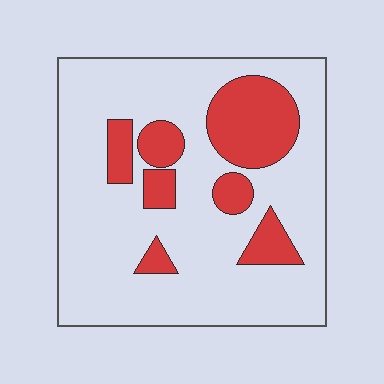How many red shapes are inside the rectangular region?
7.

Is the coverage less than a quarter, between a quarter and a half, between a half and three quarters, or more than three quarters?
Less than a quarter.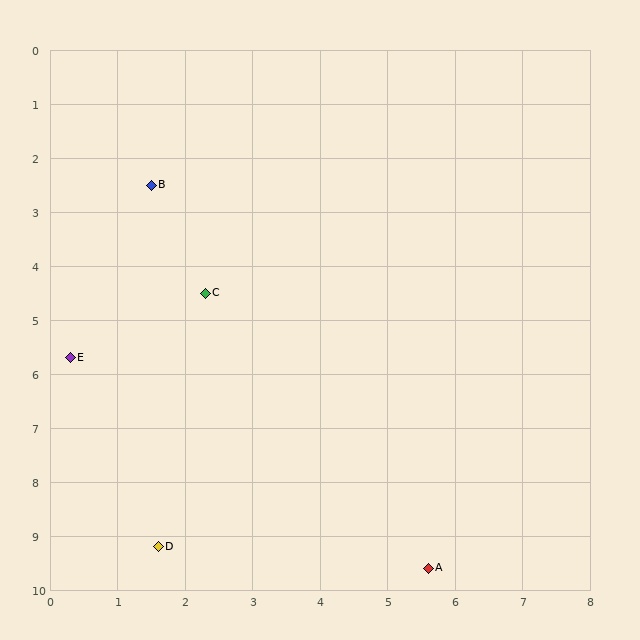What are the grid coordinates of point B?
Point B is at approximately (1.5, 2.5).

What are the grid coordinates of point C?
Point C is at approximately (2.3, 4.5).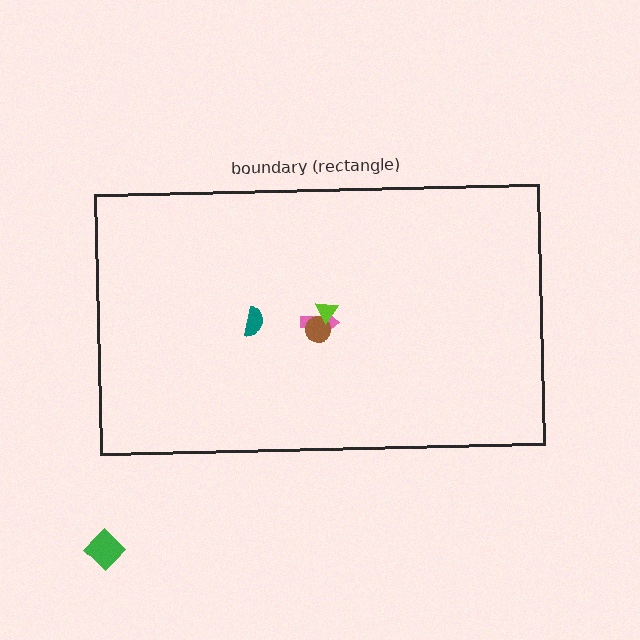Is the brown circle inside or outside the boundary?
Inside.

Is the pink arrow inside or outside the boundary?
Inside.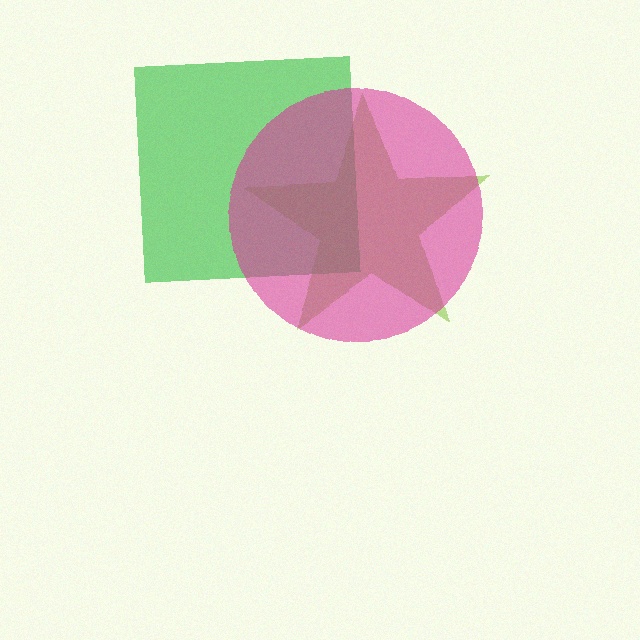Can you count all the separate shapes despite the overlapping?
Yes, there are 3 separate shapes.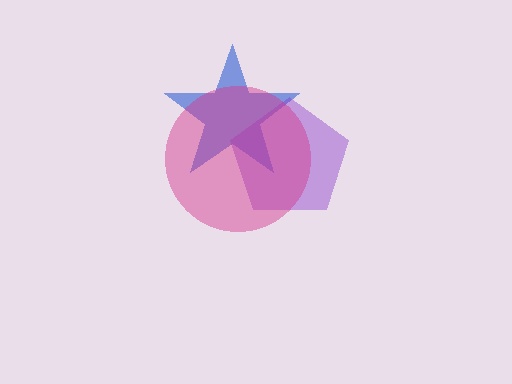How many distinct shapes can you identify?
There are 3 distinct shapes: a blue star, a purple pentagon, a magenta circle.